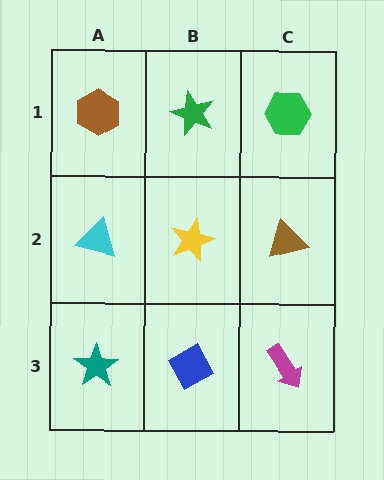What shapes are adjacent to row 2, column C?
A green hexagon (row 1, column C), a magenta arrow (row 3, column C), a yellow star (row 2, column B).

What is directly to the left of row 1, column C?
A green star.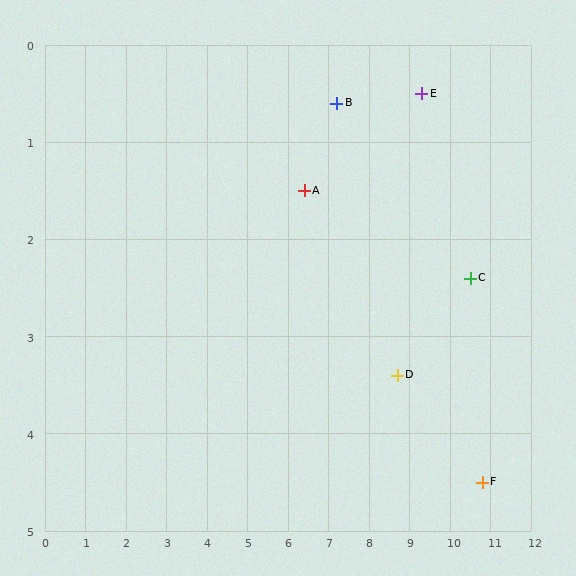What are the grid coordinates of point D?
Point D is at approximately (8.7, 3.4).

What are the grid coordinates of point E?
Point E is at approximately (9.3, 0.5).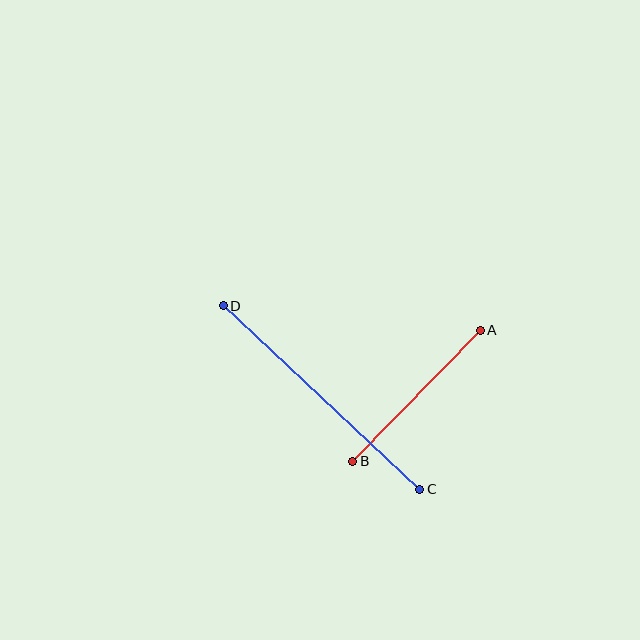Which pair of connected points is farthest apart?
Points C and D are farthest apart.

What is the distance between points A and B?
The distance is approximately 183 pixels.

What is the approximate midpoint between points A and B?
The midpoint is at approximately (417, 396) pixels.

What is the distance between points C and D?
The distance is approximately 269 pixels.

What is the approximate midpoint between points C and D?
The midpoint is at approximately (322, 397) pixels.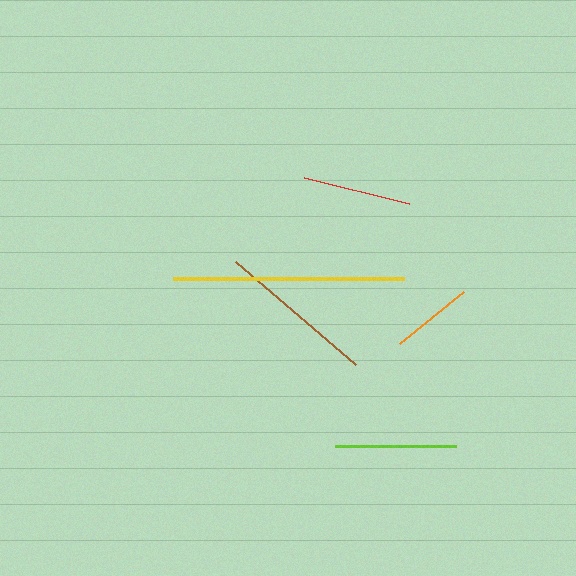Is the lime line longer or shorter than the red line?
The lime line is longer than the red line.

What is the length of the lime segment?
The lime segment is approximately 120 pixels long.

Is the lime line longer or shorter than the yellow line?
The yellow line is longer than the lime line.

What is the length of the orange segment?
The orange segment is approximately 83 pixels long.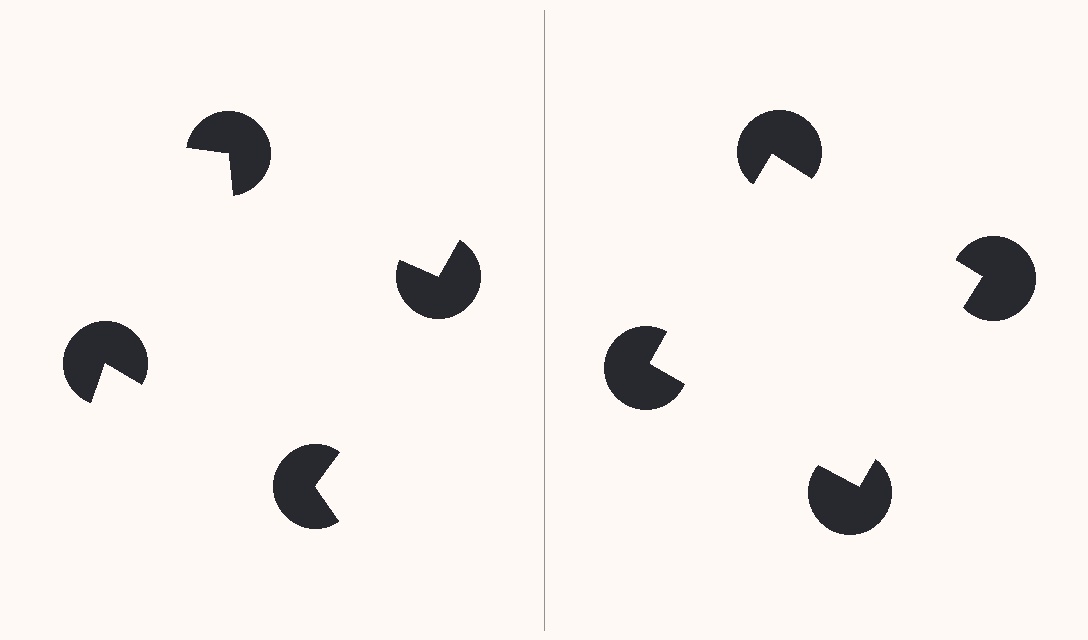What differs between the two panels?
The pac-man discs are positioned identically on both sides; only the wedge orientations differ. On the right they align to a square; on the left they are misaligned.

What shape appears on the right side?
An illusory square.